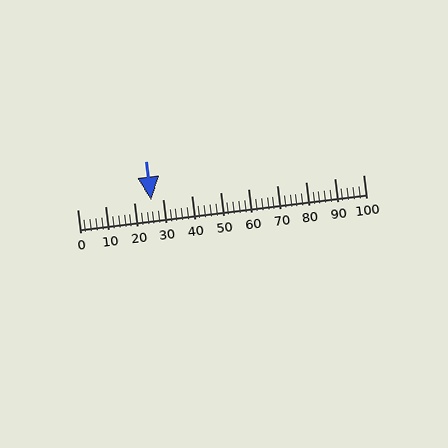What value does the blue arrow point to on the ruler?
The blue arrow points to approximately 26.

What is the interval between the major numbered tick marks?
The major tick marks are spaced 10 units apart.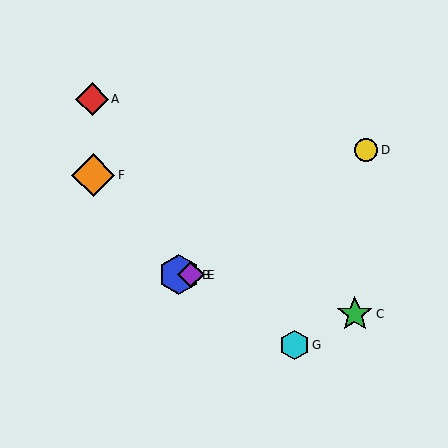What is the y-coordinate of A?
Object A is at y≈99.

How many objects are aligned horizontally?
2 objects (B, E) are aligned horizontally.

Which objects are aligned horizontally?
Objects B, E are aligned horizontally.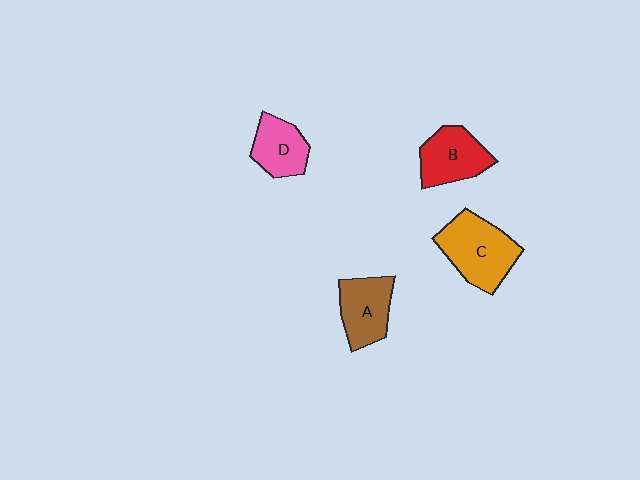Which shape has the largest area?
Shape C (orange).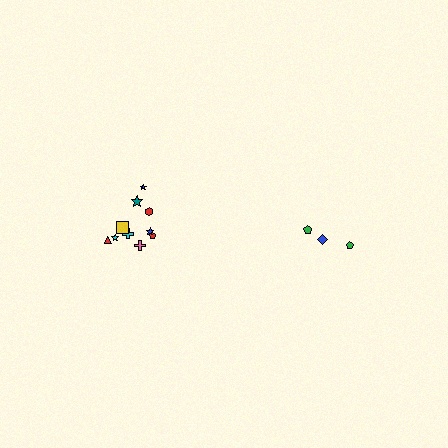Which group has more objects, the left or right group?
The left group.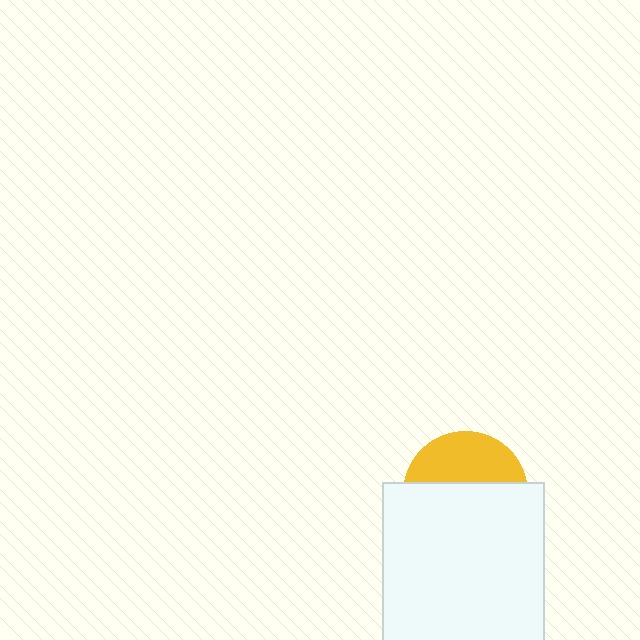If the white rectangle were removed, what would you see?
You would see the complete yellow circle.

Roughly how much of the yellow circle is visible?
A small part of it is visible (roughly 38%).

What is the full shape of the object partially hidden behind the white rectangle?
The partially hidden object is a yellow circle.